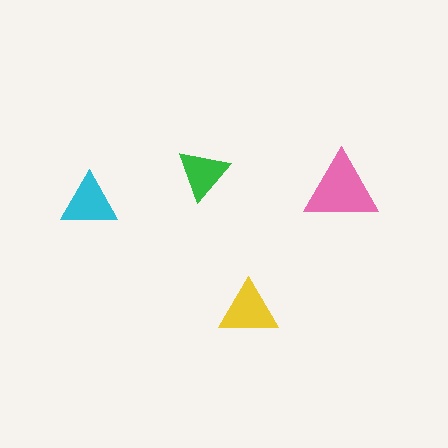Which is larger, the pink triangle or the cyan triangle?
The pink one.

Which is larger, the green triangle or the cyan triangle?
The cyan one.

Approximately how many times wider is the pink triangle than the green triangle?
About 1.5 times wider.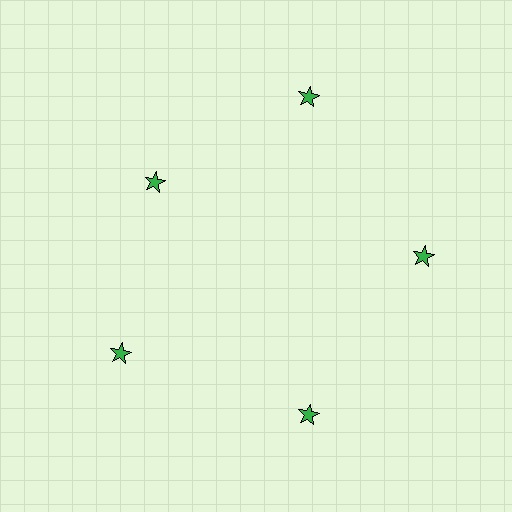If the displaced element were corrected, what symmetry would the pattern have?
It would have 5-fold rotational symmetry — the pattern would map onto itself every 72 degrees.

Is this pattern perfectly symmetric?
No. The 5 green stars are arranged in a ring, but one element near the 10 o'clock position is pulled inward toward the center, breaking the 5-fold rotational symmetry.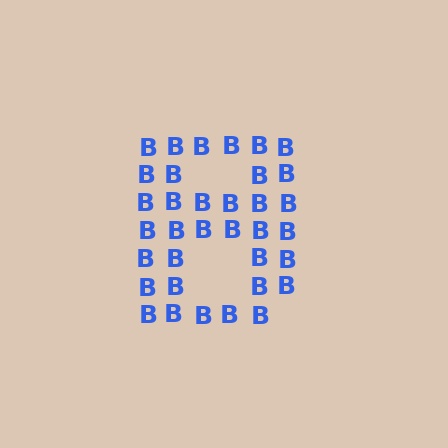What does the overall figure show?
The overall figure shows the letter B.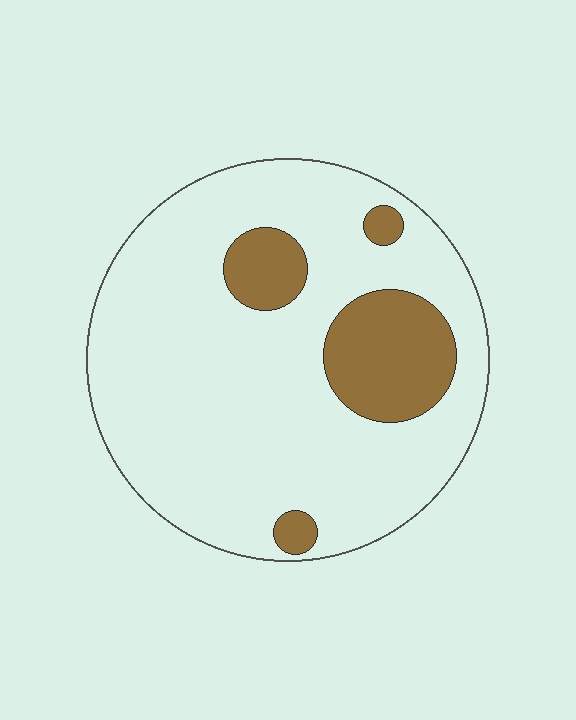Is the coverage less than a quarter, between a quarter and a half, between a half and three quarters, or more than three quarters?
Less than a quarter.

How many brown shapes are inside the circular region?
4.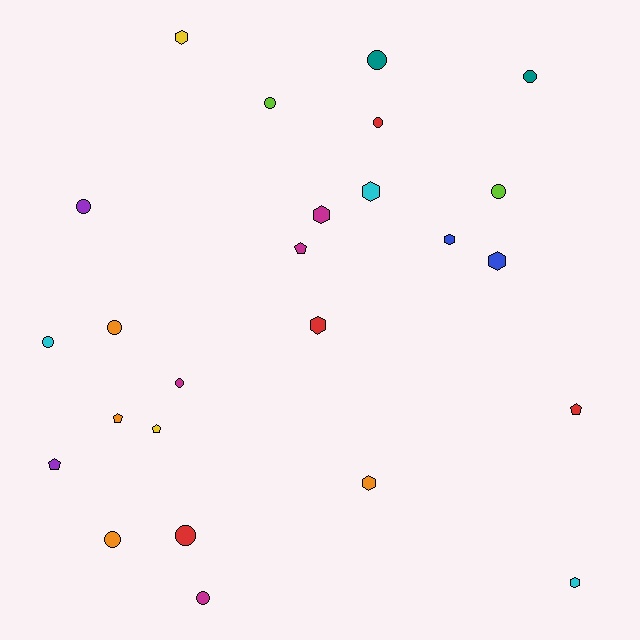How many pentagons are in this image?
There are 5 pentagons.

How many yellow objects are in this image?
There are 2 yellow objects.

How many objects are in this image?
There are 25 objects.